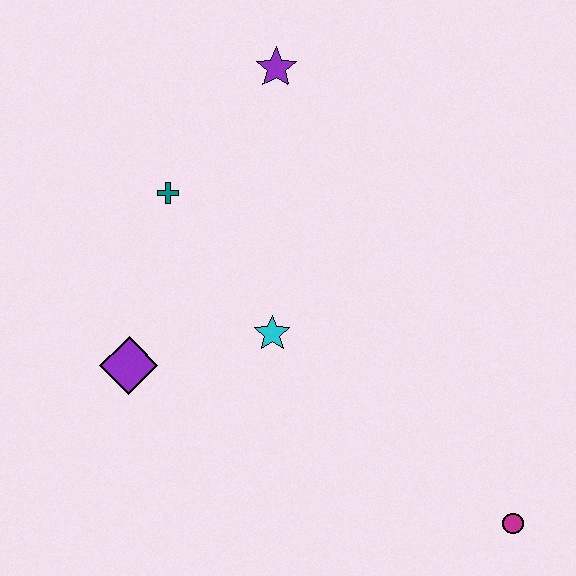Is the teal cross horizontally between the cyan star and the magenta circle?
No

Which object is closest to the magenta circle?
The cyan star is closest to the magenta circle.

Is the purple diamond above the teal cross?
No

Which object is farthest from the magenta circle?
The purple star is farthest from the magenta circle.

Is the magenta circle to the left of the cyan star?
No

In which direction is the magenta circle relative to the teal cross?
The magenta circle is to the right of the teal cross.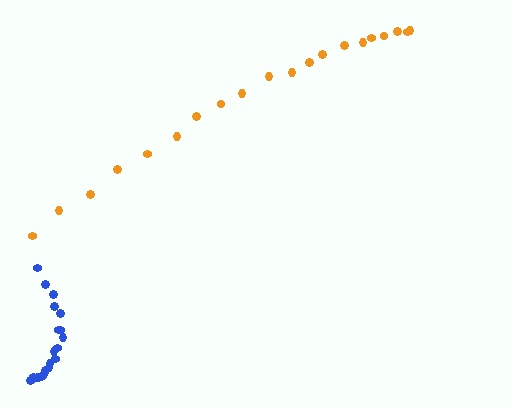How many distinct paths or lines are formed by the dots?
There are 2 distinct paths.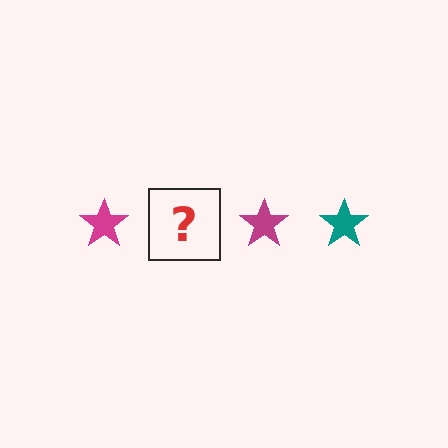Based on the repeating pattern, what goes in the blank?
The blank should be a teal star.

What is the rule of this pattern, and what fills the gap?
The rule is that the pattern cycles through magenta, teal stars. The gap should be filled with a teal star.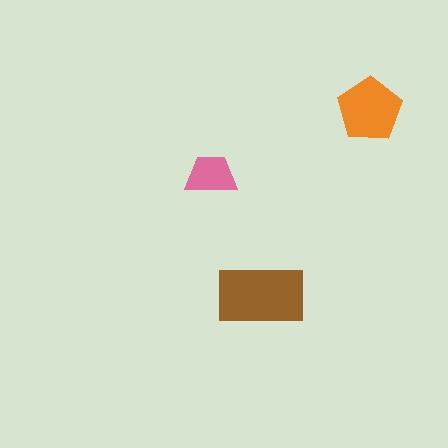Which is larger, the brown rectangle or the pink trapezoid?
The brown rectangle.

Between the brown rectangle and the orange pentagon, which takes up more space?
The brown rectangle.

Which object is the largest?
The brown rectangle.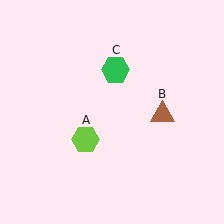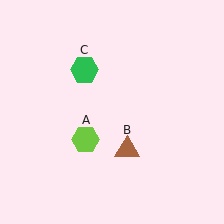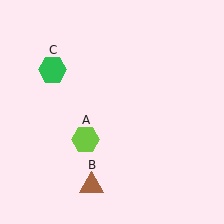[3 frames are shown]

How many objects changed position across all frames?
2 objects changed position: brown triangle (object B), green hexagon (object C).